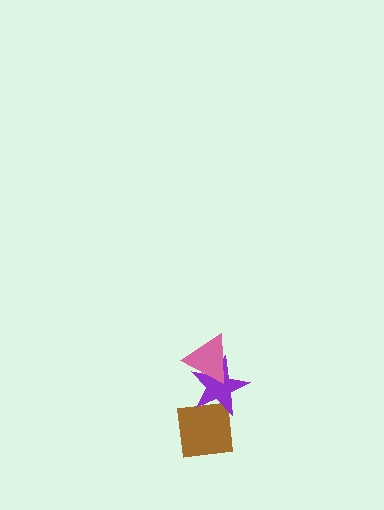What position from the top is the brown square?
The brown square is 3rd from the top.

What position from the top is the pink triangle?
The pink triangle is 1st from the top.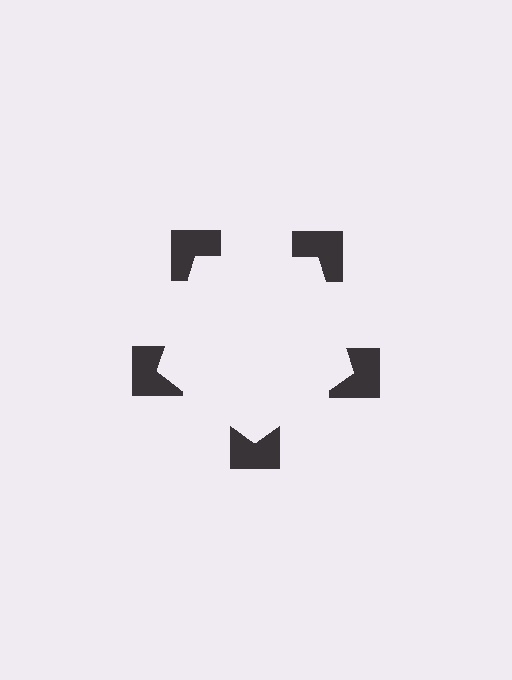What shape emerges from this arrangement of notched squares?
An illusory pentagon — its edges are inferred from the aligned wedge cuts in the notched squares, not physically drawn.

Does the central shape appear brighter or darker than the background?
It typically appears slightly brighter than the background, even though no actual brightness change is drawn.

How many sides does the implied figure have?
5 sides.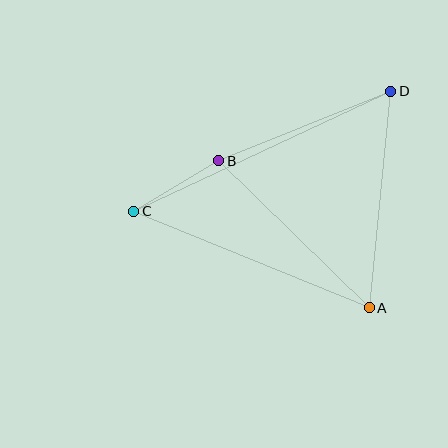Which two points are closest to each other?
Points B and C are closest to each other.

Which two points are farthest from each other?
Points C and D are farthest from each other.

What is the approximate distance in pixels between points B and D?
The distance between B and D is approximately 185 pixels.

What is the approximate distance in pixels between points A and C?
The distance between A and C is approximately 254 pixels.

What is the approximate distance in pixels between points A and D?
The distance between A and D is approximately 218 pixels.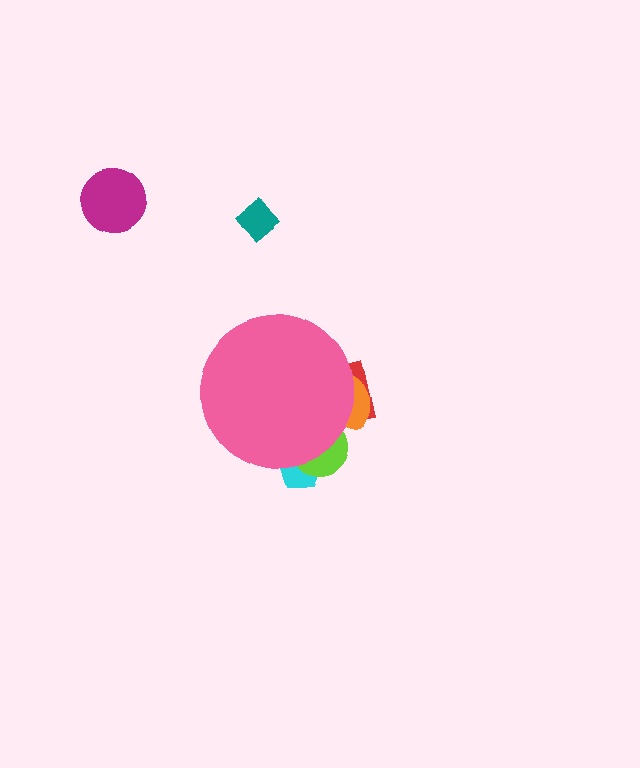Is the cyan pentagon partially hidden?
Yes, the cyan pentagon is partially hidden behind the pink circle.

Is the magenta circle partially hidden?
No, the magenta circle is fully visible.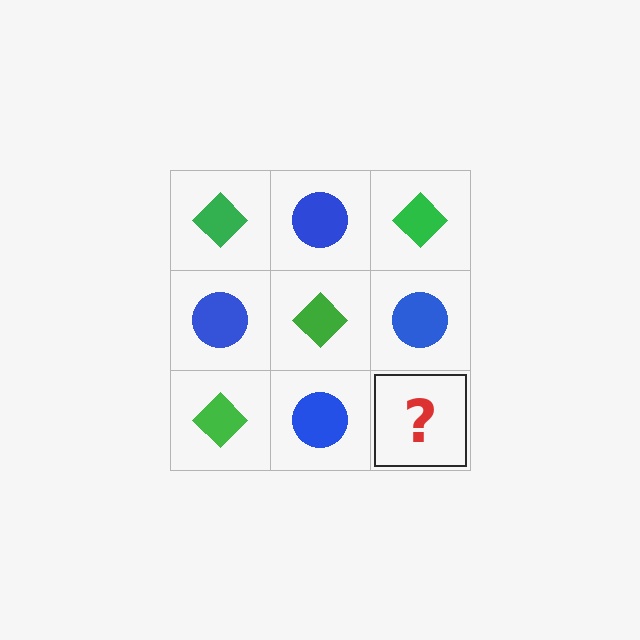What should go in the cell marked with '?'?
The missing cell should contain a green diamond.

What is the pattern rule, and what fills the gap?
The rule is that it alternates green diamond and blue circle in a checkerboard pattern. The gap should be filled with a green diamond.